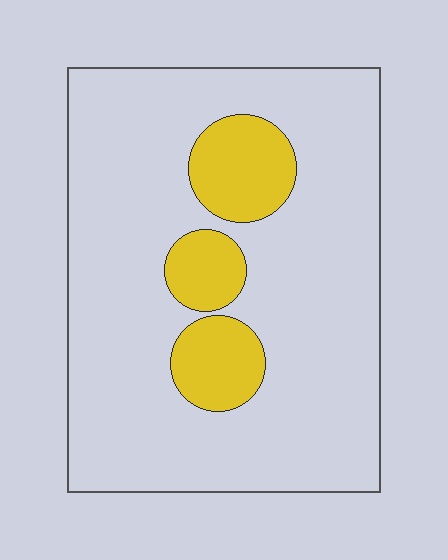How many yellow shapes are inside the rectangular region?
3.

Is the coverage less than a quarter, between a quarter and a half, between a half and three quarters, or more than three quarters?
Less than a quarter.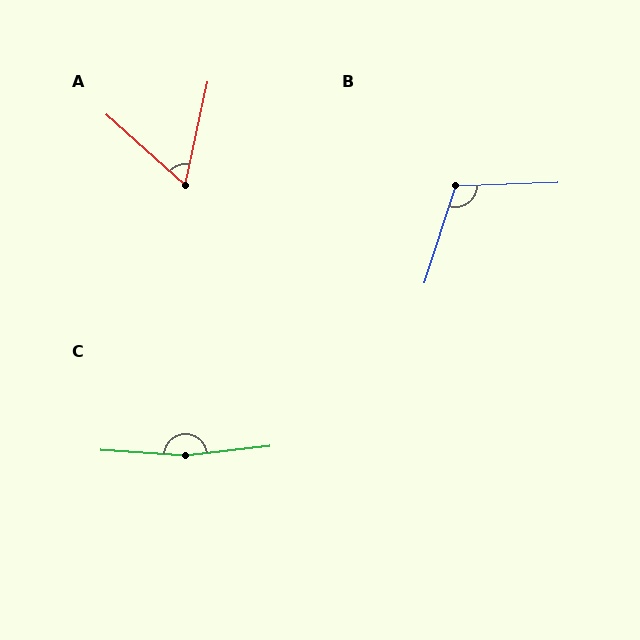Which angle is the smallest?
A, at approximately 60 degrees.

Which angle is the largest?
C, at approximately 169 degrees.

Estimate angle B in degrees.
Approximately 110 degrees.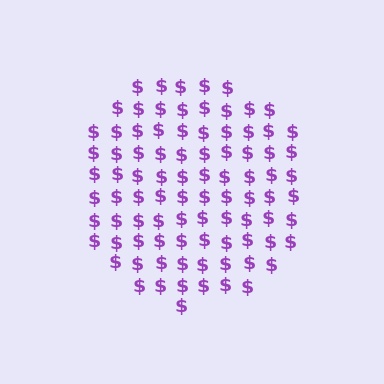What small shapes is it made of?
It is made of small dollar signs.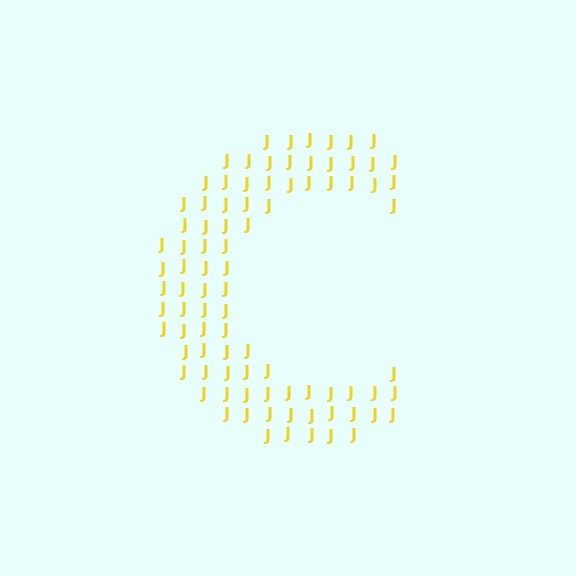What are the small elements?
The small elements are letter J's.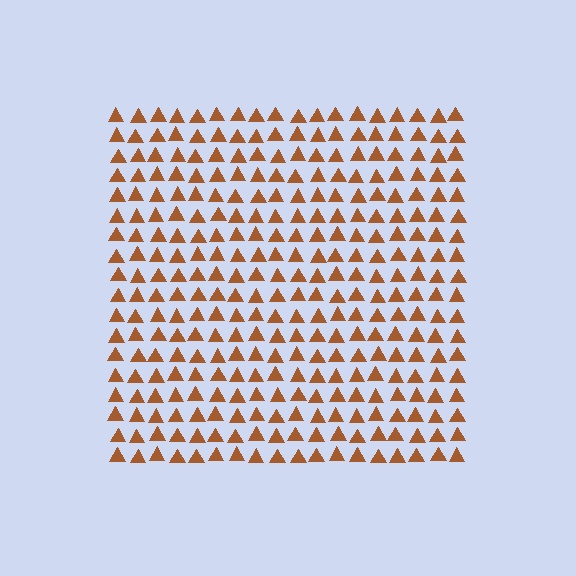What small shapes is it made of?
It is made of small triangles.